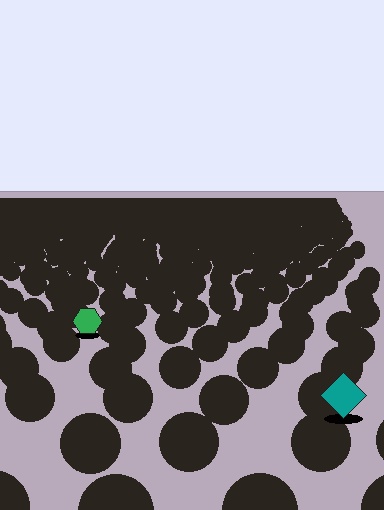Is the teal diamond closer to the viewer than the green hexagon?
Yes. The teal diamond is closer — you can tell from the texture gradient: the ground texture is coarser near it.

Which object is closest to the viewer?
The teal diamond is closest. The texture marks near it are larger and more spread out.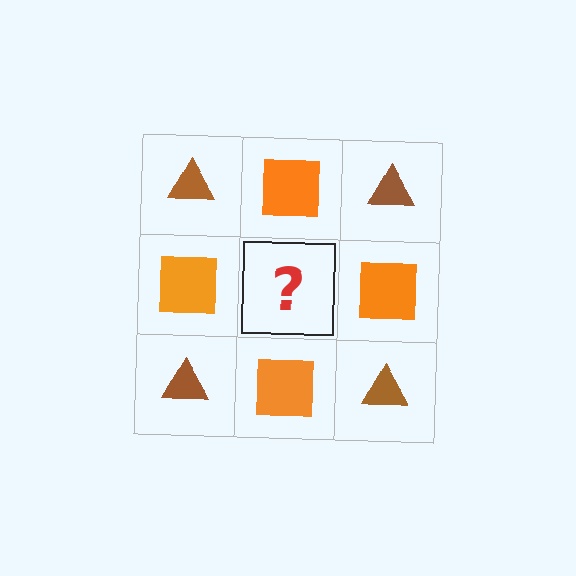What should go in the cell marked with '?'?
The missing cell should contain a brown triangle.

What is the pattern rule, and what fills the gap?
The rule is that it alternates brown triangle and orange square in a checkerboard pattern. The gap should be filled with a brown triangle.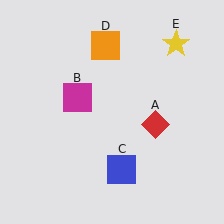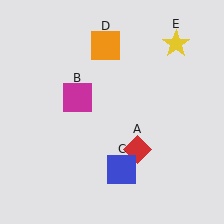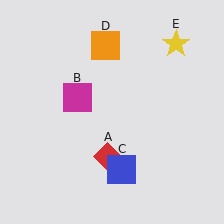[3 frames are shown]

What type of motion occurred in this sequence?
The red diamond (object A) rotated clockwise around the center of the scene.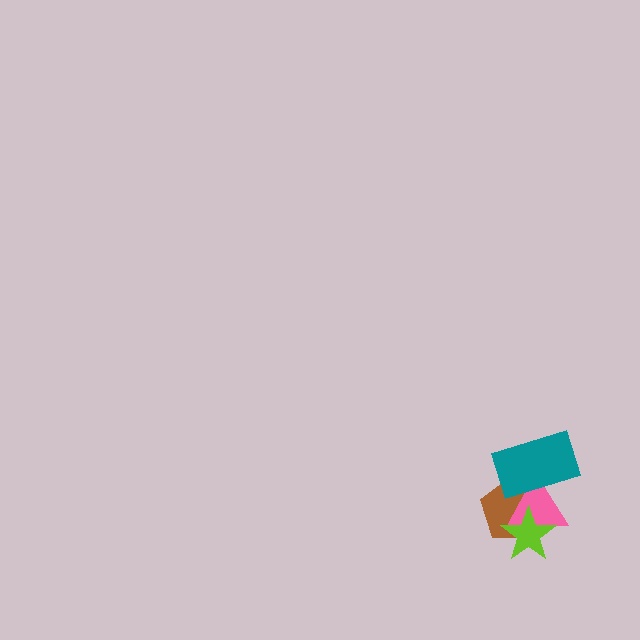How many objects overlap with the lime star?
2 objects overlap with the lime star.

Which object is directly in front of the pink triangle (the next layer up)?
The teal rectangle is directly in front of the pink triangle.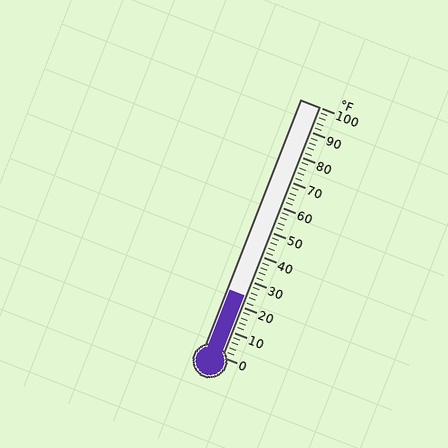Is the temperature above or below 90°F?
The temperature is below 90°F.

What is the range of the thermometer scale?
The thermometer scale ranges from 0°F to 100°F.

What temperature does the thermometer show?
The thermometer shows approximately 24°F.